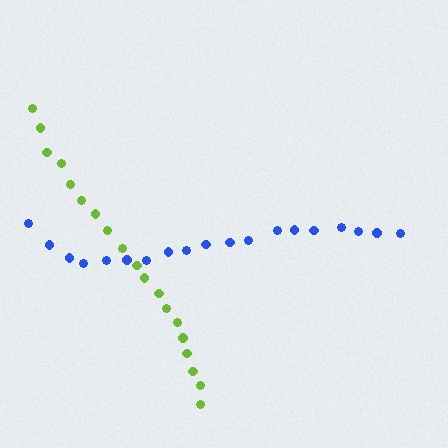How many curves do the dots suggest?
There are 2 distinct paths.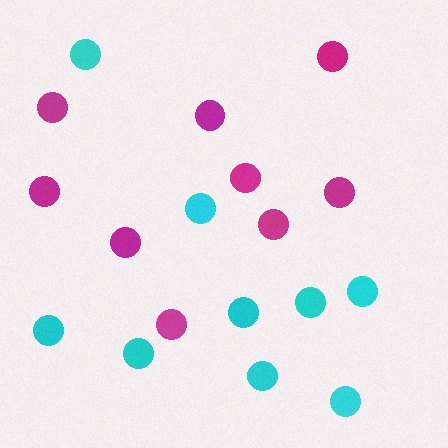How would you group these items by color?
There are 2 groups: one group of magenta circles (9) and one group of cyan circles (9).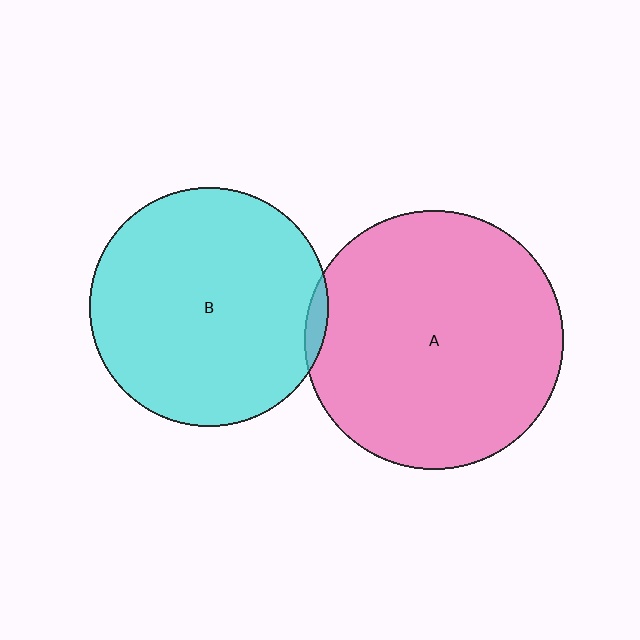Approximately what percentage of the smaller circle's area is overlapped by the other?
Approximately 5%.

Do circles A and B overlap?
Yes.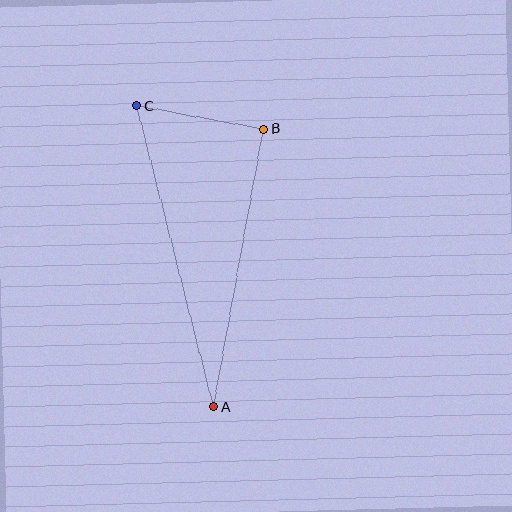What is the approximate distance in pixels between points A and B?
The distance between A and B is approximately 282 pixels.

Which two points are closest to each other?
Points B and C are closest to each other.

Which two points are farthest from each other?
Points A and C are farthest from each other.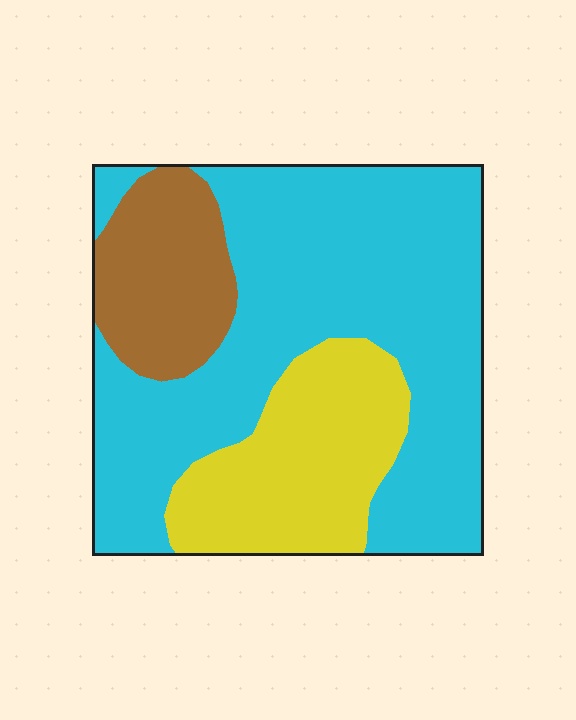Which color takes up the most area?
Cyan, at roughly 60%.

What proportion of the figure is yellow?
Yellow covers about 25% of the figure.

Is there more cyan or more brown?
Cyan.